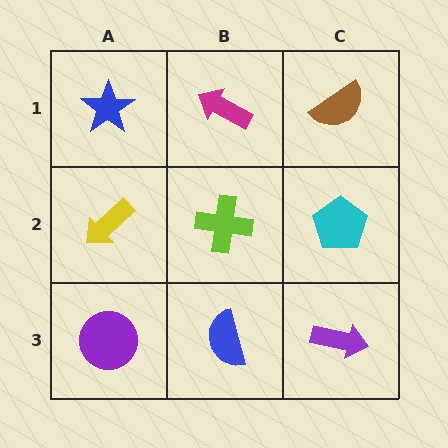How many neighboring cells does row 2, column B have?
4.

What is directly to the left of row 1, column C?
A magenta arrow.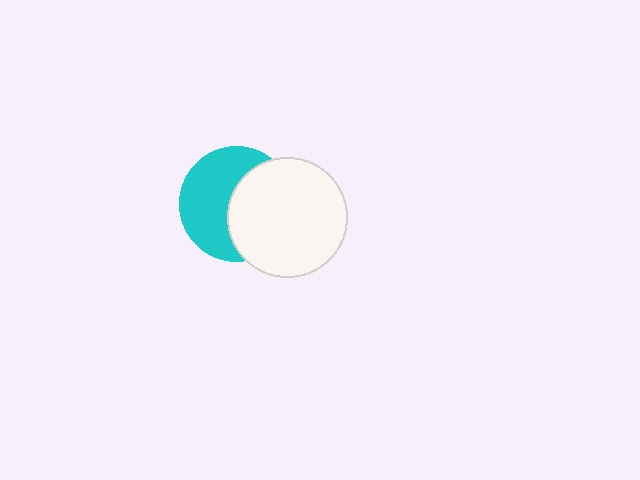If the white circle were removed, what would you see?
You would see the complete cyan circle.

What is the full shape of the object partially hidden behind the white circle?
The partially hidden object is a cyan circle.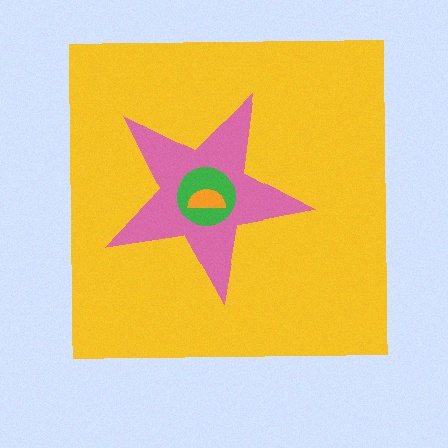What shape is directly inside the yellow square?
The pink star.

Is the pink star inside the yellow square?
Yes.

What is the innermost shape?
The orange semicircle.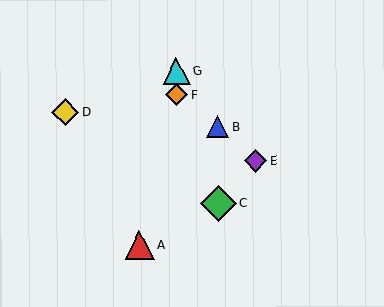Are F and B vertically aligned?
No, F is at x≈176 and B is at x≈217.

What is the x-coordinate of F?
Object F is at x≈176.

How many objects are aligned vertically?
2 objects (F, G) are aligned vertically.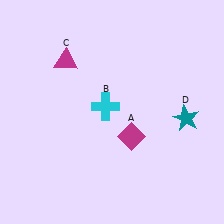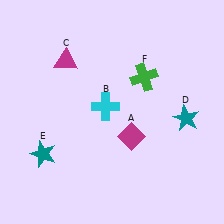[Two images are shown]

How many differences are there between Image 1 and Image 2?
There are 2 differences between the two images.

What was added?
A teal star (E), a green cross (F) were added in Image 2.